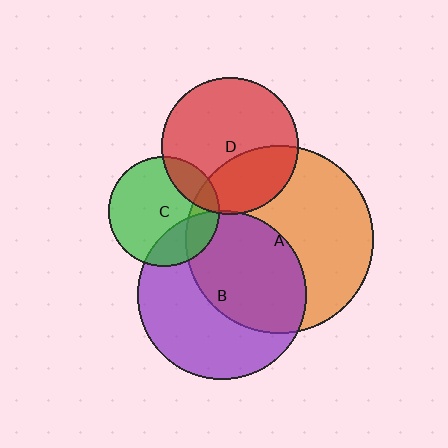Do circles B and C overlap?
Yes.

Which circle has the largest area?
Circle A (orange).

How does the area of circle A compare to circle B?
Approximately 1.2 times.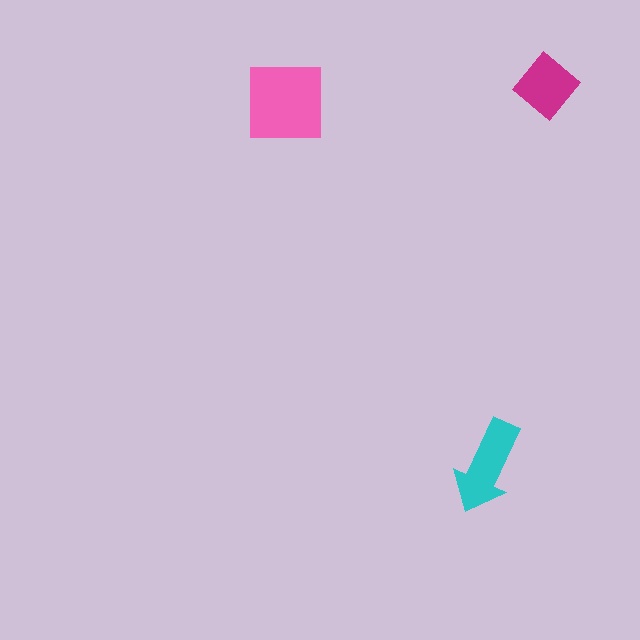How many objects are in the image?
There are 3 objects in the image.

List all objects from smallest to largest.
The magenta diamond, the cyan arrow, the pink square.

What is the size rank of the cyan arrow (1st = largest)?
2nd.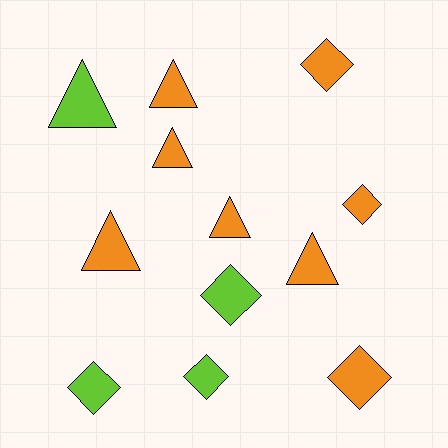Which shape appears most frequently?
Diamond, with 6 objects.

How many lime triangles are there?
There is 1 lime triangle.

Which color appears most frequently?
Orange, with 8 objects.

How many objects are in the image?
There are 12 objects.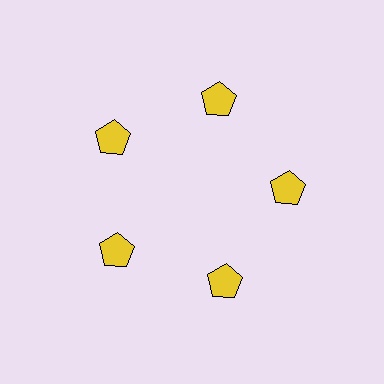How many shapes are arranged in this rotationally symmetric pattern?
There are 5 shapes, arranged in 5 groups of 1.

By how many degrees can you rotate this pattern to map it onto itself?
The pattern maps onto itself every 72 degrees of rotation.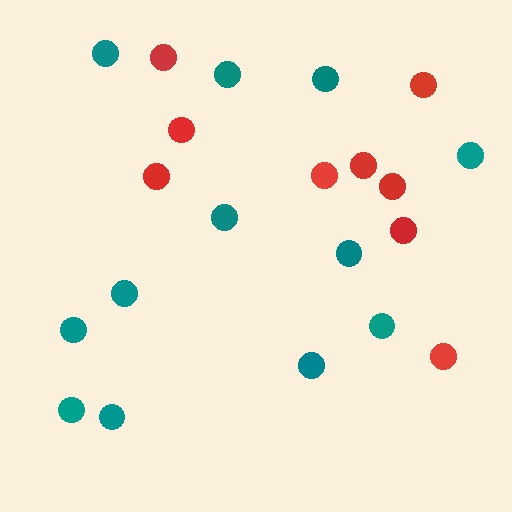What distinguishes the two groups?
There are 2 groups: one group of teal circles (12) and one group of red circles (9).